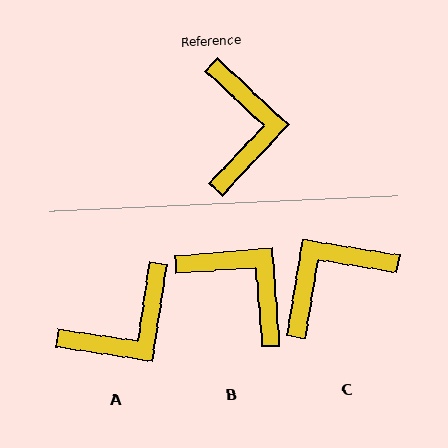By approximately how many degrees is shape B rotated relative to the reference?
Approximately 48 degrees counter-clockwise.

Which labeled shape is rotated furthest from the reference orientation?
C, about 124 degrees away.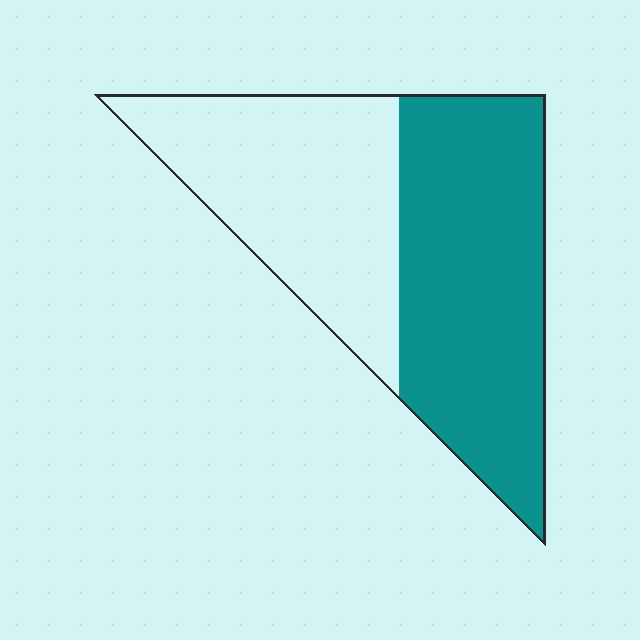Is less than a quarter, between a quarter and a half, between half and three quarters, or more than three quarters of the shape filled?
Between half and three quarters.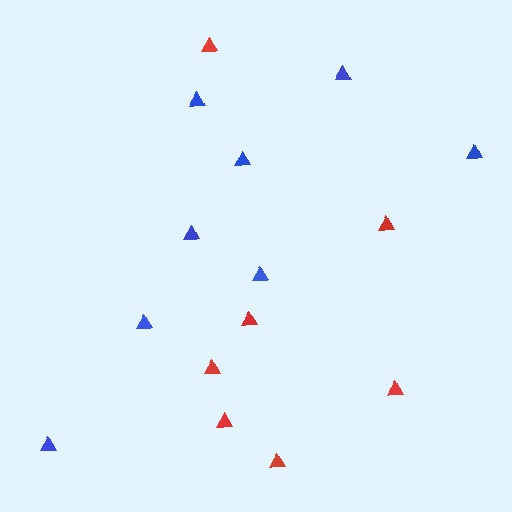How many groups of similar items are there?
There are 2 groups: one group of red triangles (7) and one group of blue triangles (8).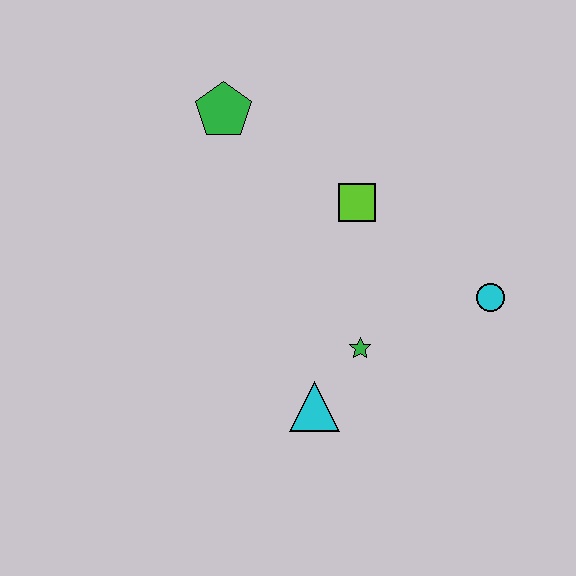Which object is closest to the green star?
The cyan triangle is closest to the green star.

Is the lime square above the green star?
Yes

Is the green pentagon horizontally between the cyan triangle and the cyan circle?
No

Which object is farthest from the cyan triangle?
The green pentagon is farthest from the cyan triangle.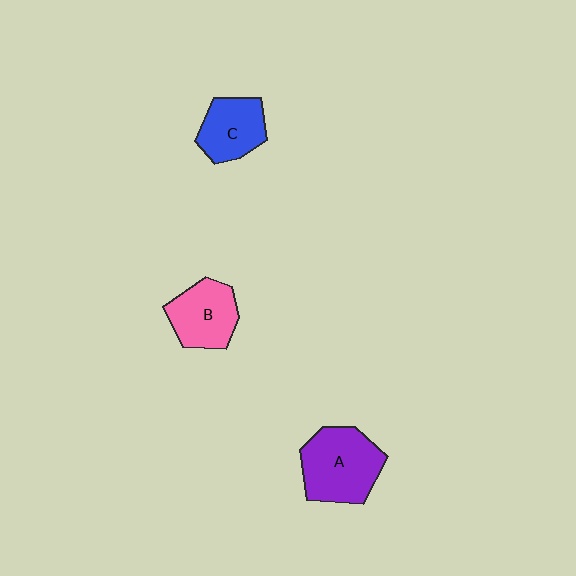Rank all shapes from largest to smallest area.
From largest to smallest: A (purple), B (pink), C (blue).